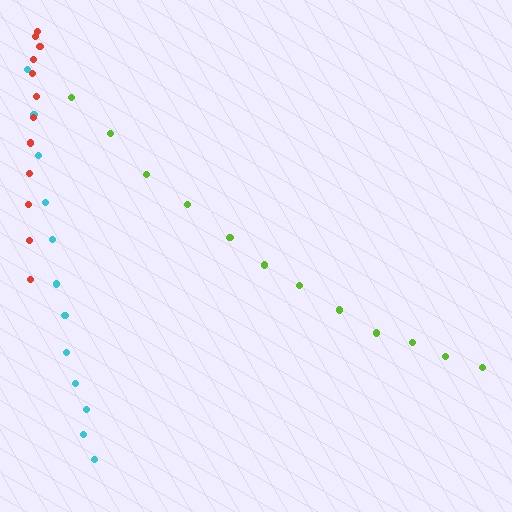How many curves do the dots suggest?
There are 3 distinct paths.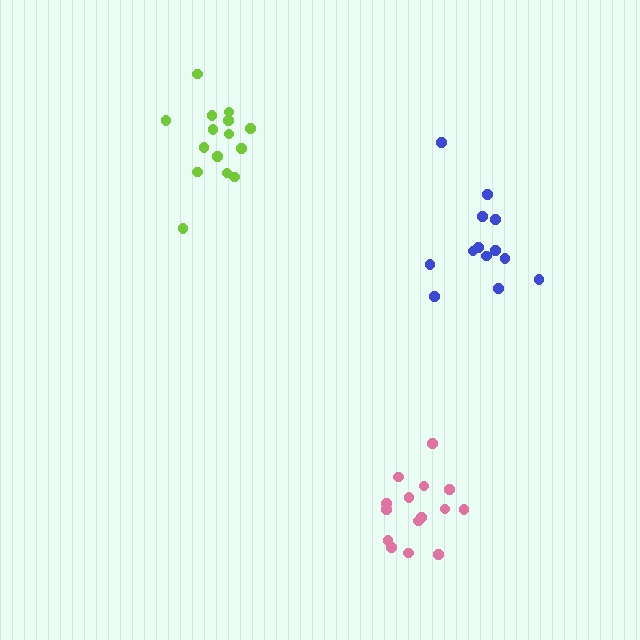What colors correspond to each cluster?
The clusters are colored: lime, blue, pink.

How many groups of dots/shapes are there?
There are 3 groups.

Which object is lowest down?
The pink cluster is bottommost.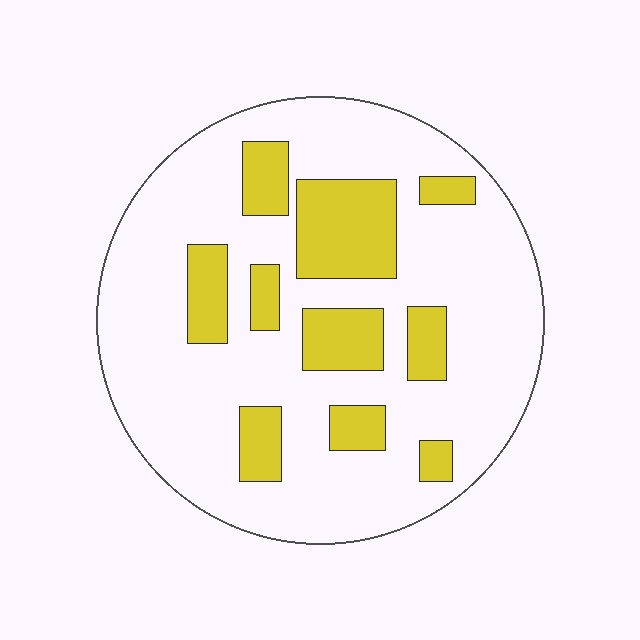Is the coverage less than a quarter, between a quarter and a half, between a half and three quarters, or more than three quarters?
Less than a quarter.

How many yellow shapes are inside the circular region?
10.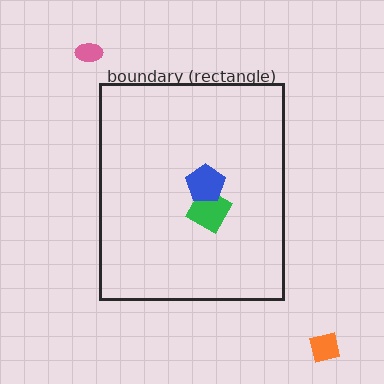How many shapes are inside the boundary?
2 inside, 2 outside.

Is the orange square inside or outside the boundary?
Outside.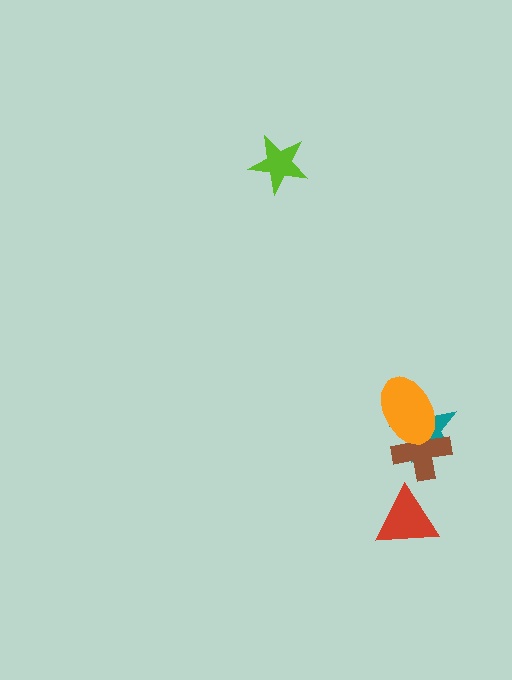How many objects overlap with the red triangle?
0 objects overlap with the red triangle.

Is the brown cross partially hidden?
Yes, it is partially covered by another shape.